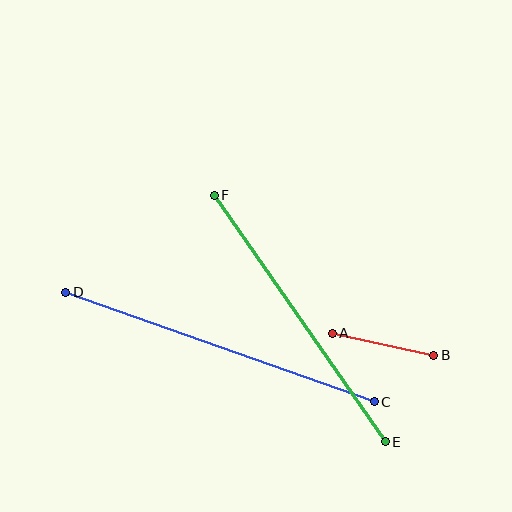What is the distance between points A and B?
The distance is approximately 104 pixels.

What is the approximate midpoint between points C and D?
The midpoint is at approximately (220, 347) pixels.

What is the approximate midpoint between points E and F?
The midpoint is at approximately (300, 319) pixels.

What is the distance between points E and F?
The distance is approximately 300 pixels.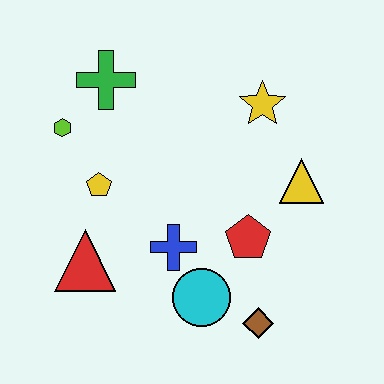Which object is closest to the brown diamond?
The cyan circle is closest to the brown diamond.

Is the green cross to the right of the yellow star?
No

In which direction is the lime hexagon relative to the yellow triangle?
The lime hexagon is to the left of the yellow triangle.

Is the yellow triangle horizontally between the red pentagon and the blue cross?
No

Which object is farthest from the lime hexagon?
The brown diamond is farthest from the lime hexagon.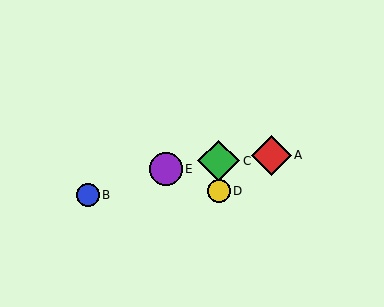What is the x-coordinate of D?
Object D is at x≈219.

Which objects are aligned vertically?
Objects C, D are aligned vertically.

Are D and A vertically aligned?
No, D is at x≈219 and A is at x≈271.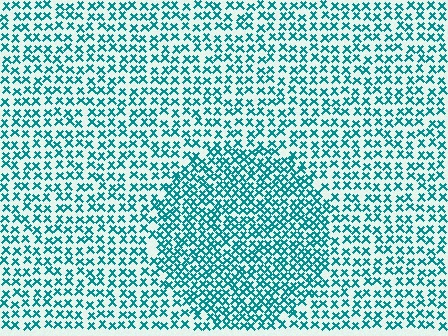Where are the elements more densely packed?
The elements are more densely packed inside the circle boundary.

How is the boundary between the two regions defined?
The boundary is defined by a change in element density (approximately 1.7x ratio). All elements are the same color, size, and shape.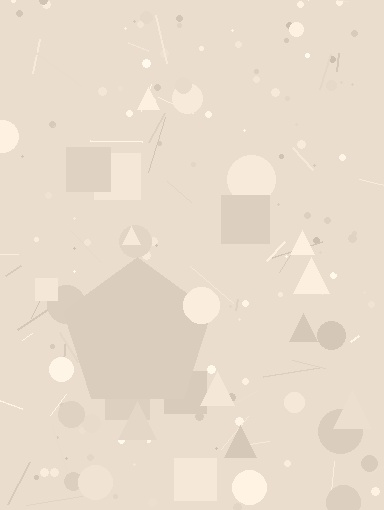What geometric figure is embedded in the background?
A pentagon is embedded in the background.